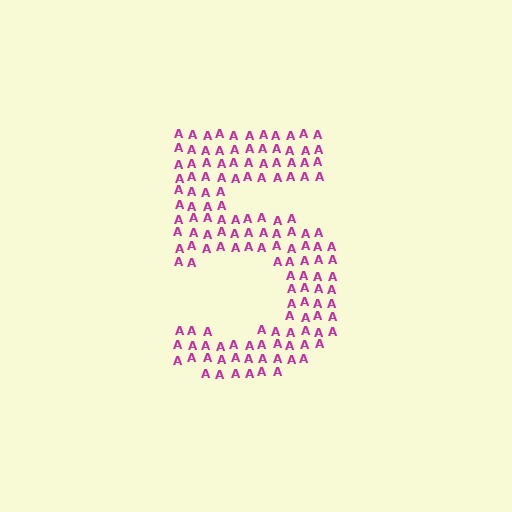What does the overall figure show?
The overall figure shows the digit 5.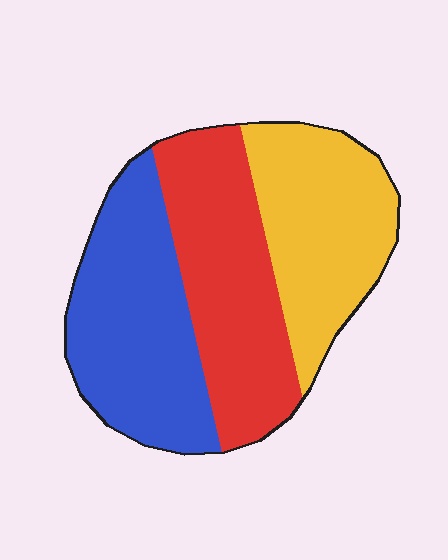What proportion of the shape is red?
Red covers roughly 35% of the shape.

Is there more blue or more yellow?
Blue.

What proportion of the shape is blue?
Blue covers roughly 35% of the shape.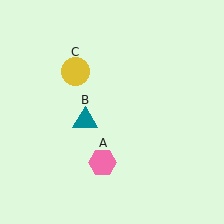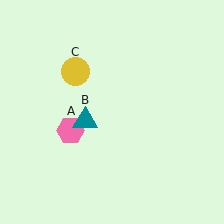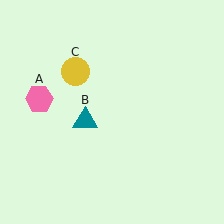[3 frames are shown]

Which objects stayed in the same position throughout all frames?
Teal triangle (object B) and yellow circle (object C) remained stationary.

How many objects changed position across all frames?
1 object changed position: pink hexagon (object A).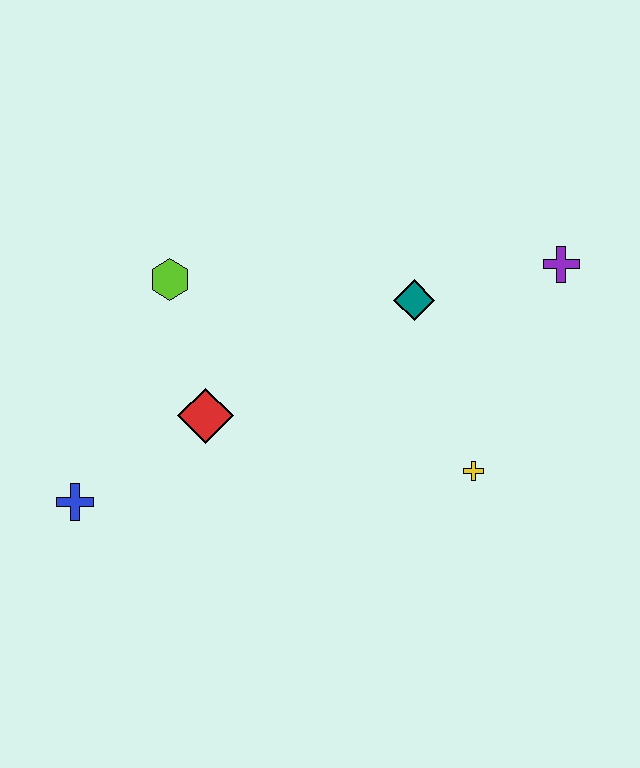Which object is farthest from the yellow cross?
The blue cross is farthest from the yellow cross.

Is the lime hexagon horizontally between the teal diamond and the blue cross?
Yes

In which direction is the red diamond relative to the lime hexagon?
The red diamond is below the lime hexagon.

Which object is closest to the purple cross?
The teal diamond is closest to the purple cross.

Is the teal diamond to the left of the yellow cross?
Yes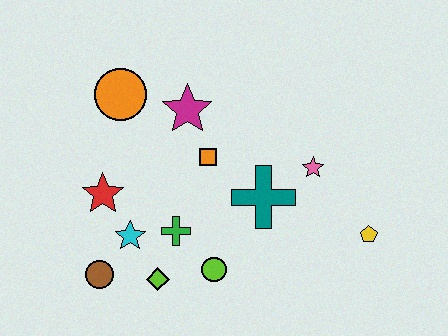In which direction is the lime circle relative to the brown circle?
The lime circle is to the right of the brown circle.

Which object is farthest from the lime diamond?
The yellow pentagon is farthest from the lime diamond.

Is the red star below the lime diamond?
No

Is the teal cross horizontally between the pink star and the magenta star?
Yes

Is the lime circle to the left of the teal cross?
Yes